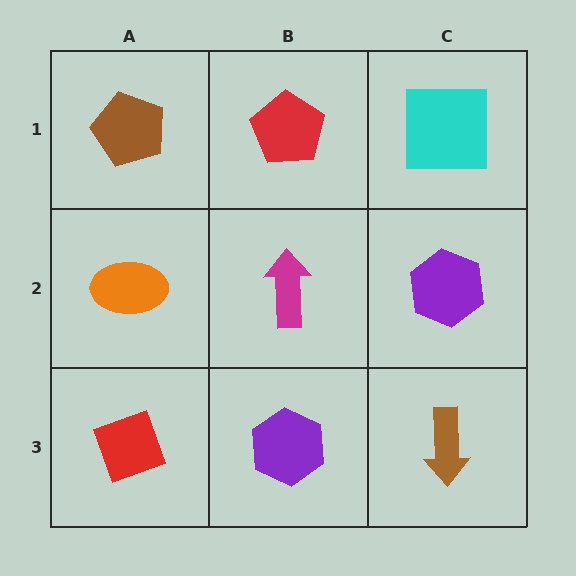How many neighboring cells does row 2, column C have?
3.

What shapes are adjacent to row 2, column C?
A cyan square (row 1, column C), a brown arrow (row 3, column C), a magenta arrow (row 2, column B).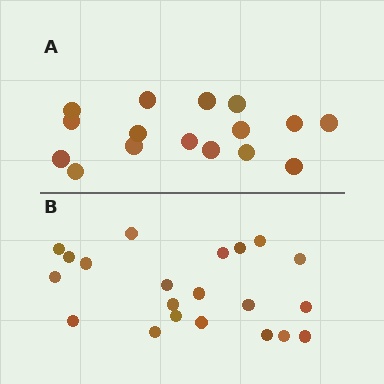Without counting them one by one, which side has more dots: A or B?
Region B (the bottom region) has more dots.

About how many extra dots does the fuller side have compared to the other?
Region B has about 5 more dots than region A.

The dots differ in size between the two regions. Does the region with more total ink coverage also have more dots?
No. Region A has more total ink coverage because its dots are larger, but region B actually contains more individual dots. Total area can be misleading — the number of items is what matters here.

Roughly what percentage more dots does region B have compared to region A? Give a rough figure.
About 30% more.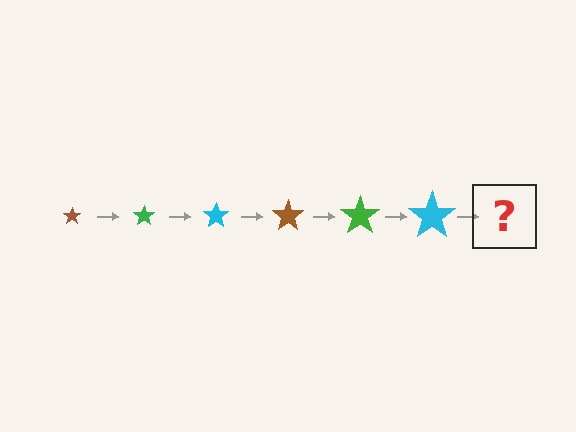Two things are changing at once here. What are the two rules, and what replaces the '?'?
The two rules are that the star grows larger each step and the color cycles through brown, green, and cyan. The '?' should be a brown star, larger than the previous one.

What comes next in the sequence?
The next element should be a brown star, larger than the previous one.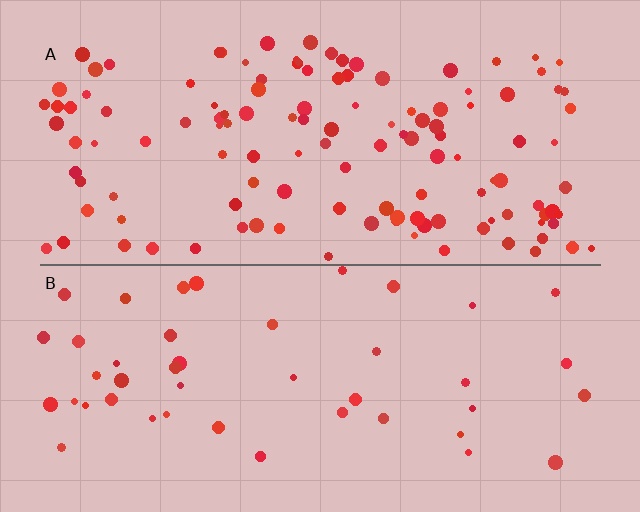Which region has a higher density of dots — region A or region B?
A (the top).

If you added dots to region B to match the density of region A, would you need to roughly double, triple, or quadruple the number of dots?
Approximately triple.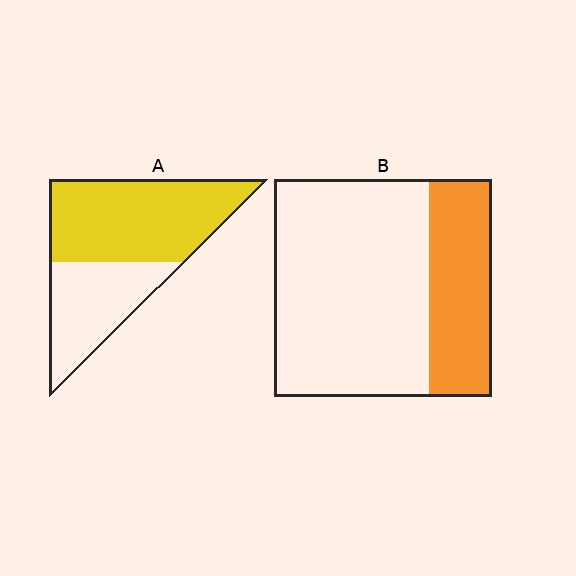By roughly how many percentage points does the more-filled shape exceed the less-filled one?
By roughly 35 percentage points (A over B).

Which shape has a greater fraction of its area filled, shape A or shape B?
Shape A.